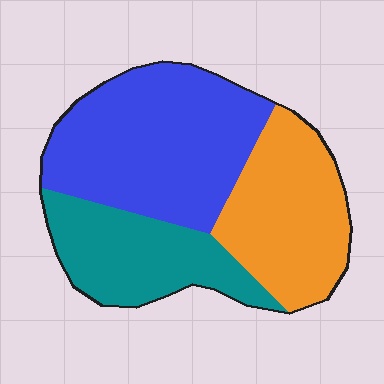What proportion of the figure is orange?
Orange covers 30% of the figure.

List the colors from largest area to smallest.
From largest to smallest: blue, orange, teal.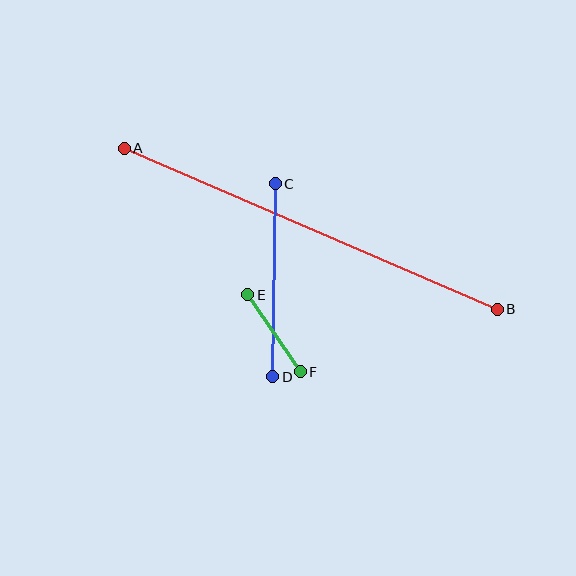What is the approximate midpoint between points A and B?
The midpoint is at approximately (311, 229) pixels.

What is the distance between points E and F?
The distance is approximately 93 pixels.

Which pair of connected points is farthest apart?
Points A and B are farthest apart.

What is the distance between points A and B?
The distance is approximately 406 pixels.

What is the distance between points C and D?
The distance is approximately 193 pixels.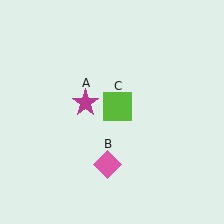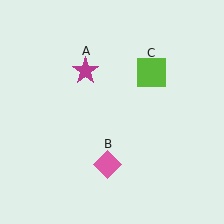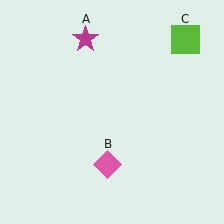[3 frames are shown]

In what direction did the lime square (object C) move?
The lime square (object C) moved up and to the right.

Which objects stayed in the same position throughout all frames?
Pink diamond (object B) remained stationary.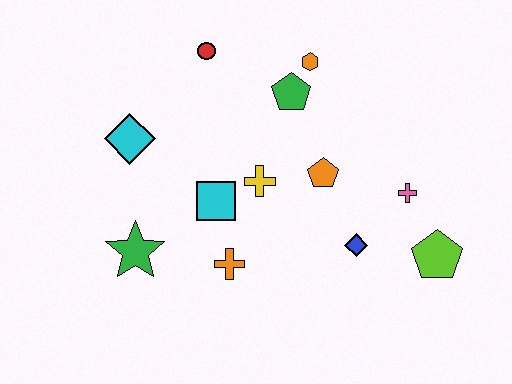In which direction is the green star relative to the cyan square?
The green star is to the left of the cyan square.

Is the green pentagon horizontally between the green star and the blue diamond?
Yes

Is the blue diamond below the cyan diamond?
Yes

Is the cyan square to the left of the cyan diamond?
No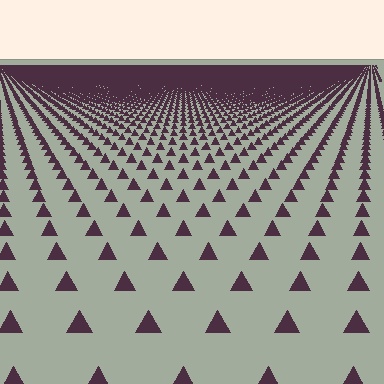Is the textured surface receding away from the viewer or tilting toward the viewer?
The surface is receding away from the viewer. Texture elements get smaller and denser toward the top.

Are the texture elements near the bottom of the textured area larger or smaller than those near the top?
Larger. Near the bottom, elements are closer to the viewer and appear at a bigger on-screen size.